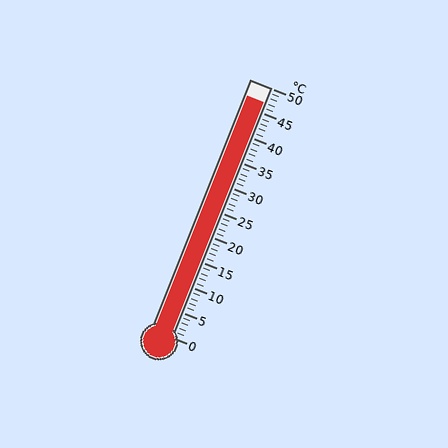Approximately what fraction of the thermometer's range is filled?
The thermometer is filled to approximately 95% of its range.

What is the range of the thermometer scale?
The thermometer scale ranges from 0°C to 50°C.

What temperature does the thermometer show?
The thermometer shows approximately 47°C.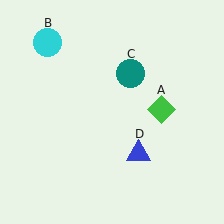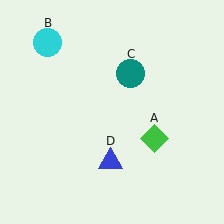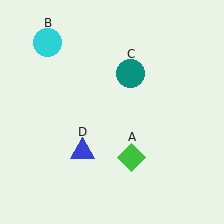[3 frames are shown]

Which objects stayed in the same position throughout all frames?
Cyan circle (object B) and teal circle (object C) remained stationary.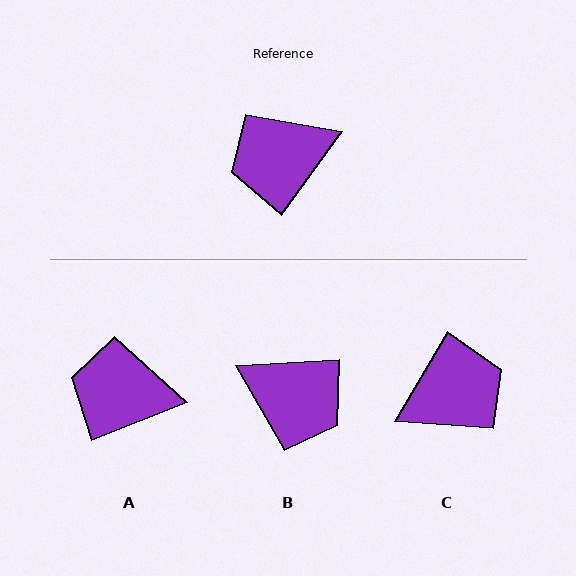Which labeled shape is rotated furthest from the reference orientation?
C, about 174 degrees away.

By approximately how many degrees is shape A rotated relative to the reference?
Approximately 32 degrees clockwise.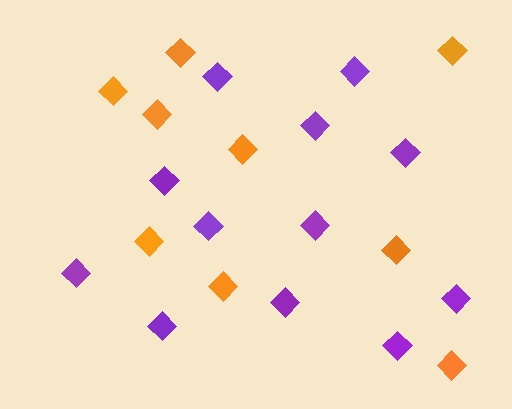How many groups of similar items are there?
There are 2 groups: one group of purple diamonds (12) and one group of orange diamonds (9).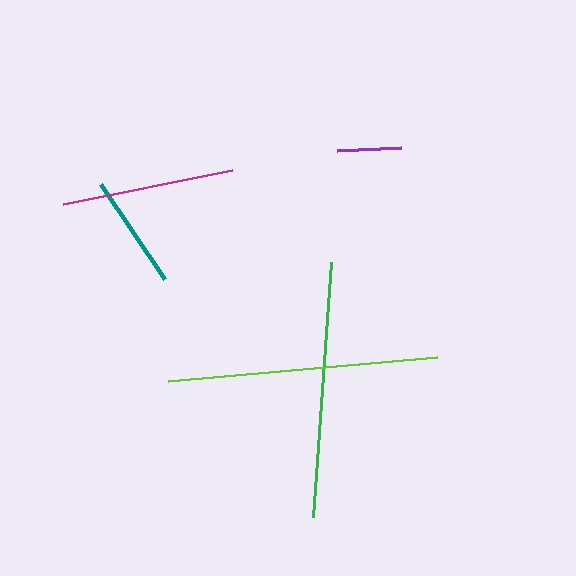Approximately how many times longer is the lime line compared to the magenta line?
The lime line is approximately 1.6 times the length of the magenta line.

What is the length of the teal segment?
The teal segment is approximately 114 pixels long.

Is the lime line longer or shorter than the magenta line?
The lime line is longer than the magenta line.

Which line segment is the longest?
The lime line is the longest at approximately 270 pixels.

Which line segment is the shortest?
The purple line is the shortest at approximately 65 pixels.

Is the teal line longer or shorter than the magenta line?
The magenta line is longer than the teal line.